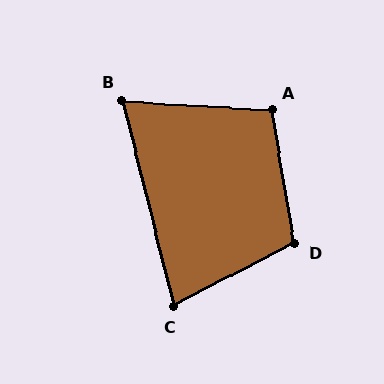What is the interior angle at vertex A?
Approximately 103 degrees (obtuse).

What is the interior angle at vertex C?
Approximately 77 degrees (acute).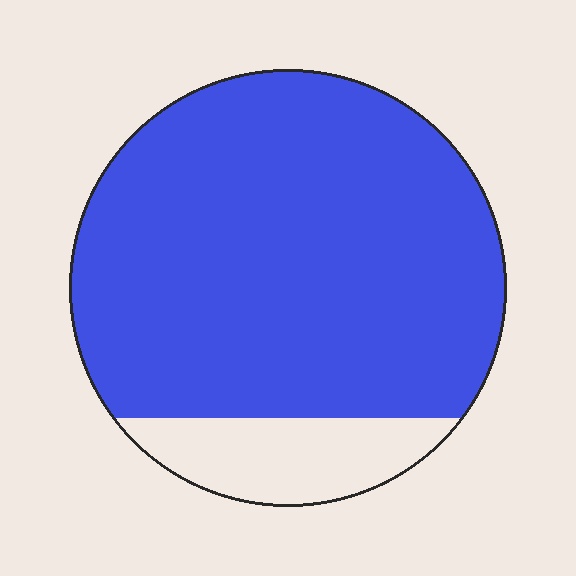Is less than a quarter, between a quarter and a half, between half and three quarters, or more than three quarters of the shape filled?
More than three quarters.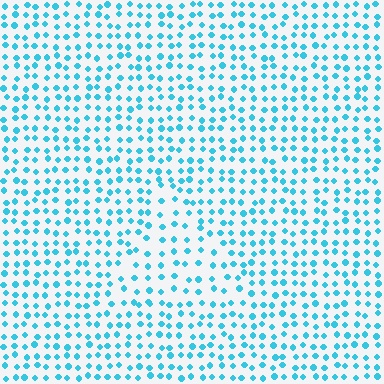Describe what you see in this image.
The image contains small cyan elements arranged at two different densities. A triangle-shaped region is visible where the elements are less densely packed than the surrounding area.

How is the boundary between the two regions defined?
The boundary is defined by a change in element density (approximately 1.6x ratio). All elements are the same color, size, and shape.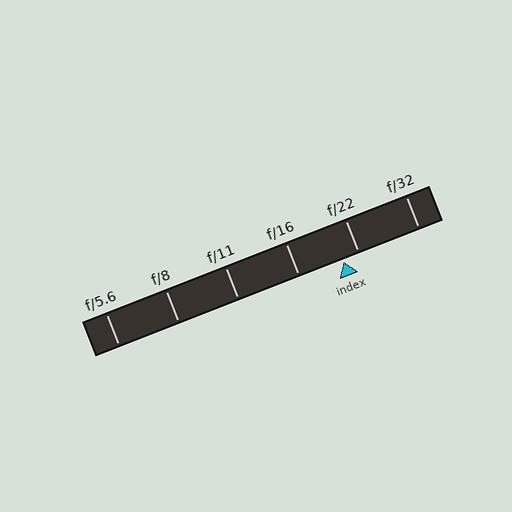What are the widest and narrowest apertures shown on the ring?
The widest aperture shown is f/5.6 and the narrowest is f/32.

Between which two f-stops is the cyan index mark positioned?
The index mark is between f/16 and f/22.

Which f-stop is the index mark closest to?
The index mark is closest to f/22.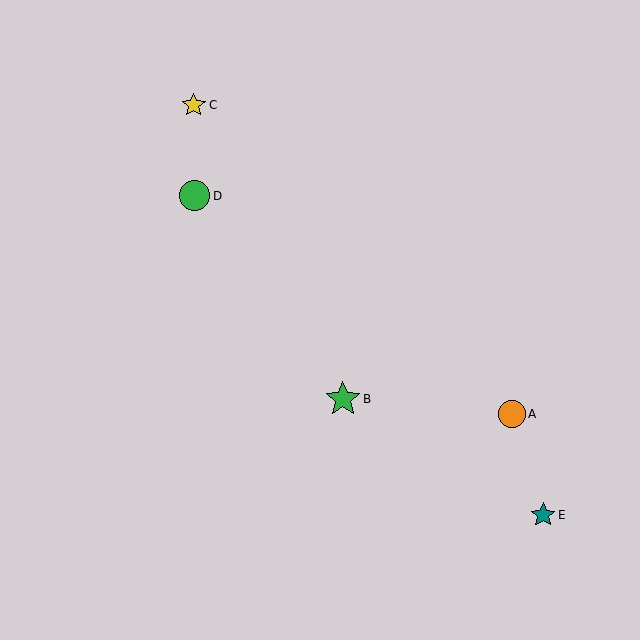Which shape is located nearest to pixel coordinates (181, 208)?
The green circle (labeled D) at (195, 196) is nearest to that location.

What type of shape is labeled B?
Shape B is a green star.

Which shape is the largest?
The green star (labeled B) is the largest.